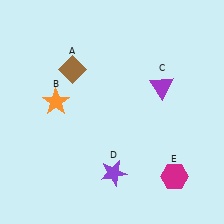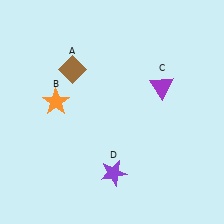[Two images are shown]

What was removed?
The magenta hexagon (E) was removed in Image 2.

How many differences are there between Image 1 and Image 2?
There is 1 difference between the two images.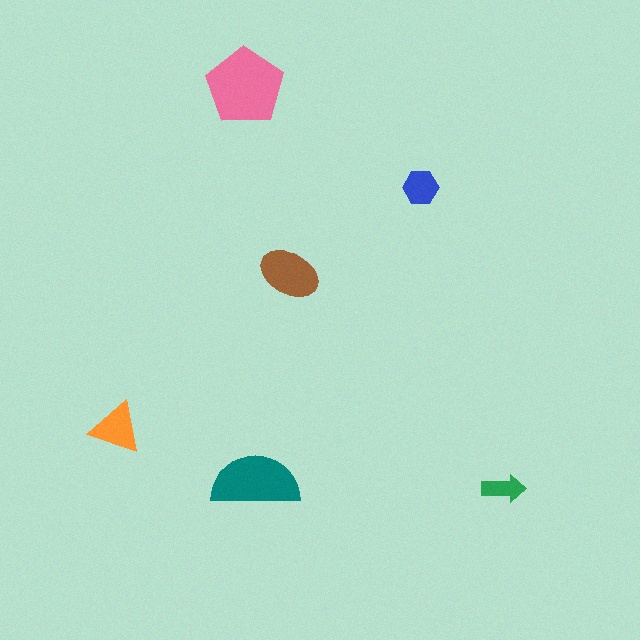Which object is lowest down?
The green arrow is bottommost.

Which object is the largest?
The pink pentagon.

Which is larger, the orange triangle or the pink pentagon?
The pink pentagon.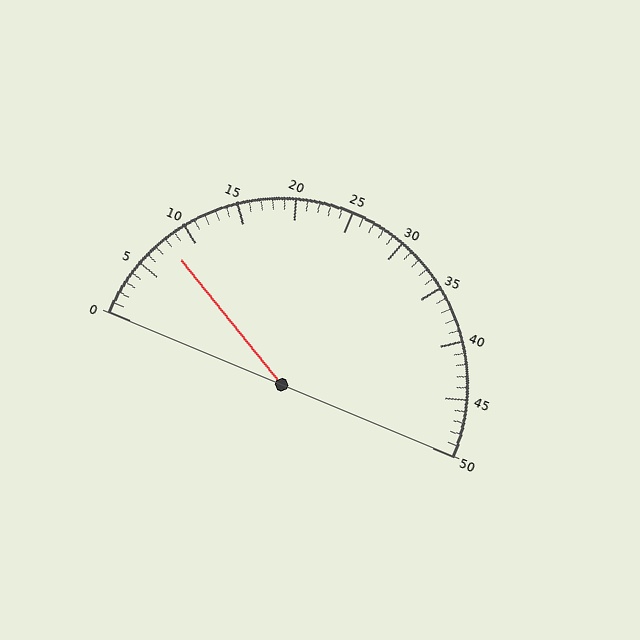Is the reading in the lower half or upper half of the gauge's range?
The reading is in the lower half of the range (0 to 50).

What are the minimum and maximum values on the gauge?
The gauge ranges from 0 to 50.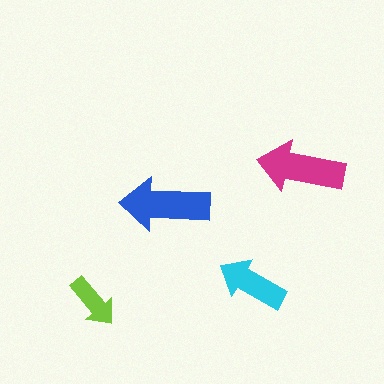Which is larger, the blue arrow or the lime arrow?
The blue one.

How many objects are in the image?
There are 4 objects in the image.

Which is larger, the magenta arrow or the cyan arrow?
The magenta one.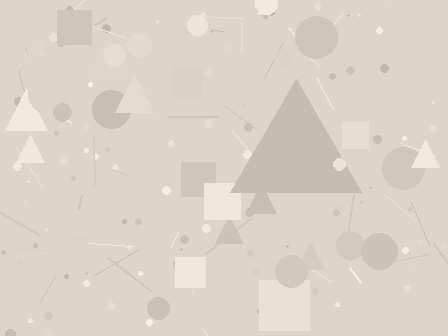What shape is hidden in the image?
A triangle is hidden in the image.